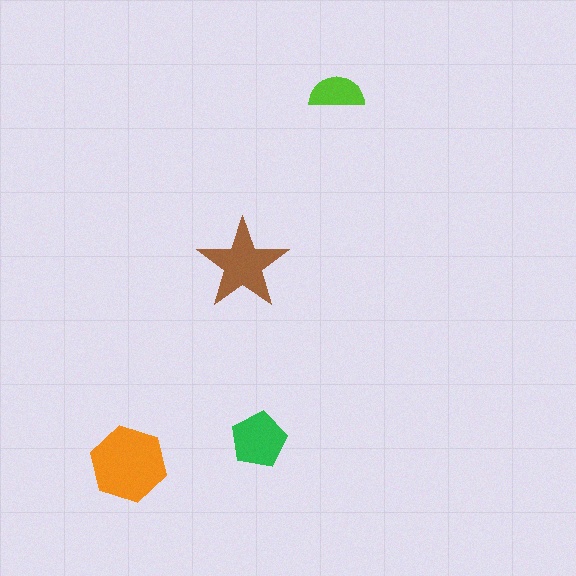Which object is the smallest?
The lime semicircle.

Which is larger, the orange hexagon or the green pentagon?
The orange hexagon.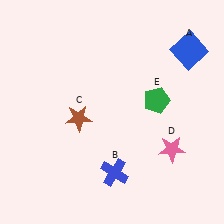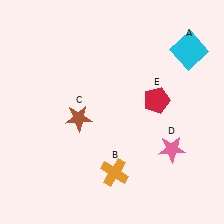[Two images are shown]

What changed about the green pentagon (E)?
In Image 1, E is green. In Image 2, it changed to red.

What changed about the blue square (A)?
In Image 1, A is blue. In Image 2, it changed to cyan.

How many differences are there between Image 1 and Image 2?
There are 3 differences between the two images.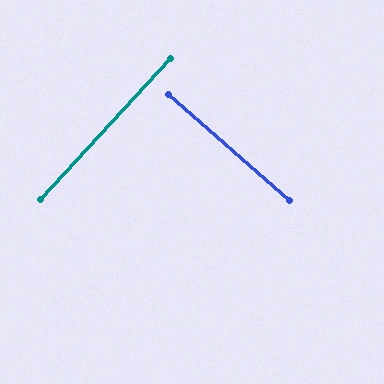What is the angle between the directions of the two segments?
Approximately 88 degrees.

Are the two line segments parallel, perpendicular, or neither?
Perpendicular — they meet at approximately 88°.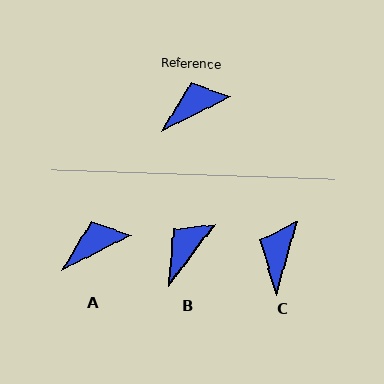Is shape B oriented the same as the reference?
No, it is off by about 27 degrees.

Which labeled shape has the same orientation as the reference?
A.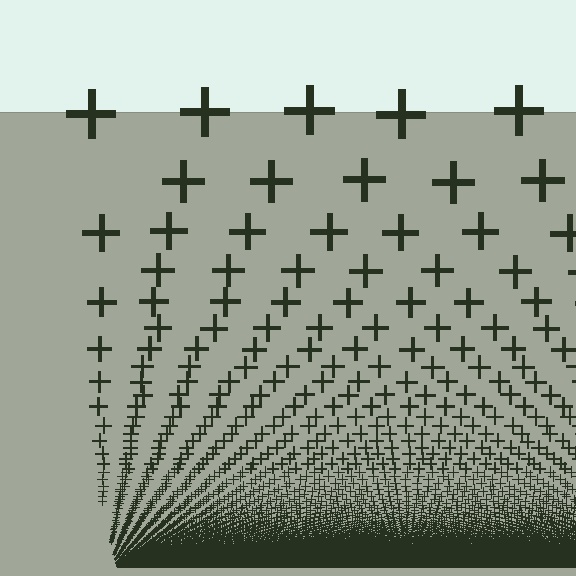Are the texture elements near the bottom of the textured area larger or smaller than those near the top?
Smaller. The gradient is inverted — elements near the bottom are smaller and denser.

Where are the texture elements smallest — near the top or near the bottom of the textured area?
Near the bottom.